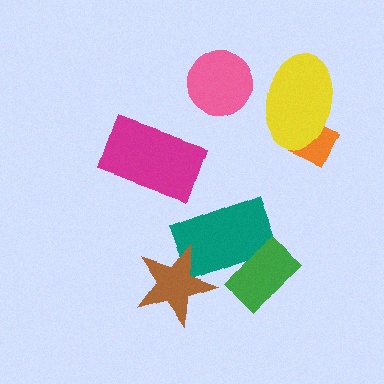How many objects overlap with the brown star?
1 object overlaps with the brown star.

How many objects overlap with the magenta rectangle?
0 objects overlap with the magenta rectangle.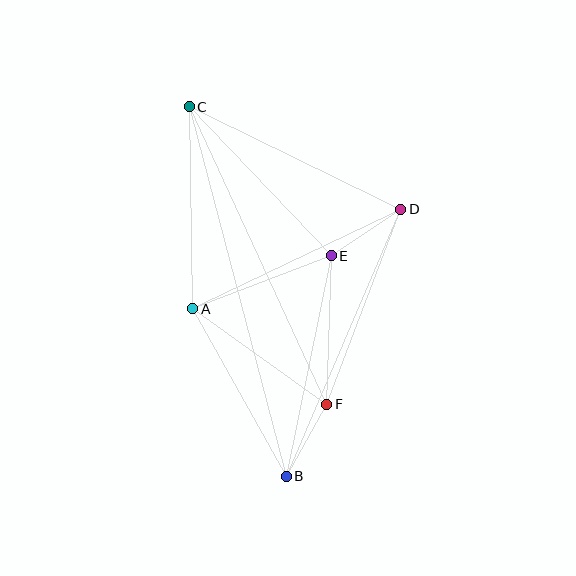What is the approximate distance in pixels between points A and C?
The distance between A and C is approximately 202 pixels.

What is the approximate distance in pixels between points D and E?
The distance between D and E is approximately 84 pixels.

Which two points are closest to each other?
Points B and F are closest to each other.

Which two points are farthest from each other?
Points B and C are farthest from each other.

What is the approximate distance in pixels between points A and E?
The distance between A and E is approximately 148 pixels.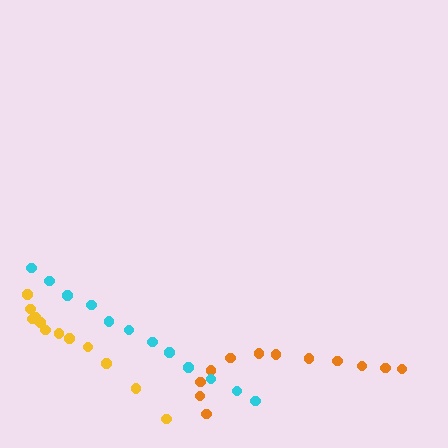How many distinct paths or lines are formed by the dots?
There are 3 distinct paths.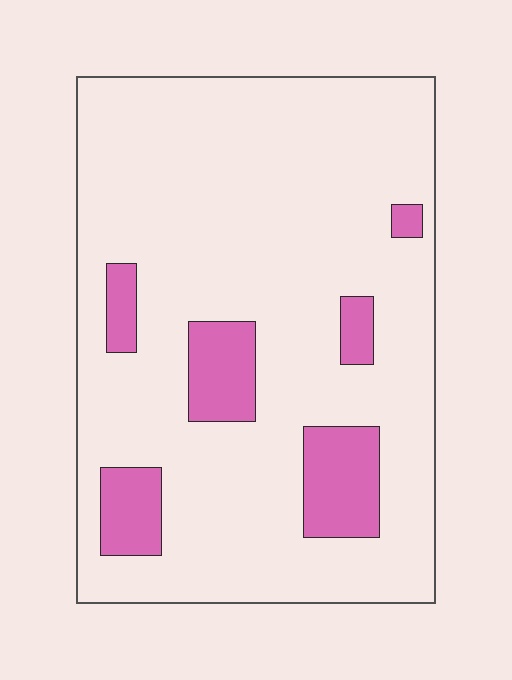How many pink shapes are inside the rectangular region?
6.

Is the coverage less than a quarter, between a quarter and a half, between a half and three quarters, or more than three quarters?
Less than a quarter.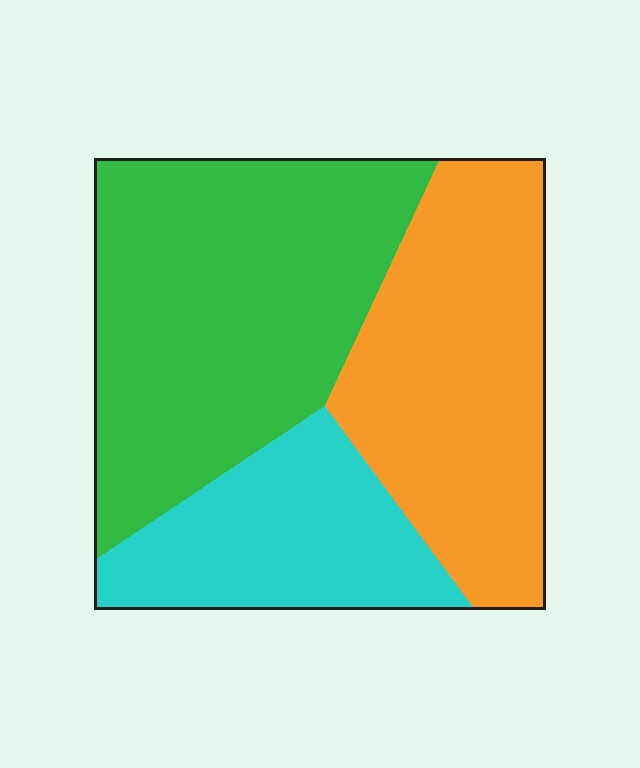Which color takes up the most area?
Green, at roughly 45%.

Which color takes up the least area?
Cyan, at roughly 20%.